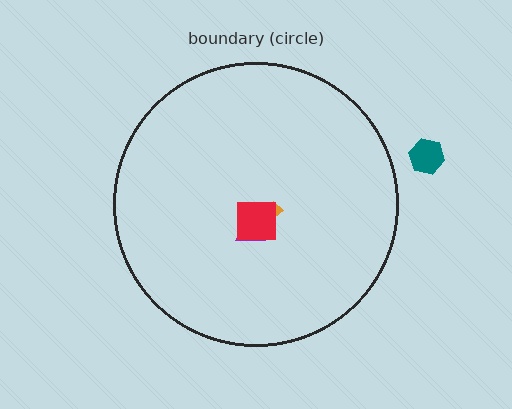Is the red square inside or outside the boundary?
Inside.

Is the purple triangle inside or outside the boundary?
Inside.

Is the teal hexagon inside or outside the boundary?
Outside.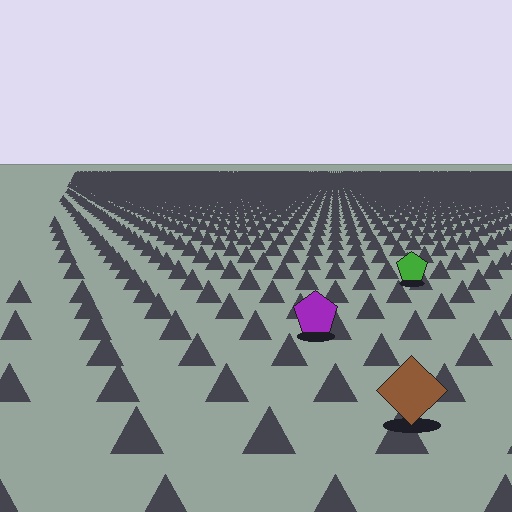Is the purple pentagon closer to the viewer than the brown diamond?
No. The brown diamond is closer — you can tell from the texture gradient: the ground texture is coarser near it.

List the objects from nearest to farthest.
From nearest to farthest: the brown diamond, the purple pentagon, the green pentagon.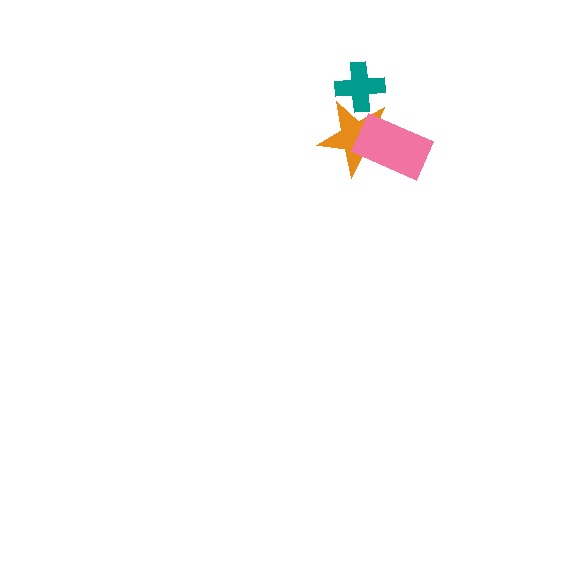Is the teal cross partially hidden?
Yes, it is partially covered by another shape.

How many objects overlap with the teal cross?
1 object overlaps with the teal cross.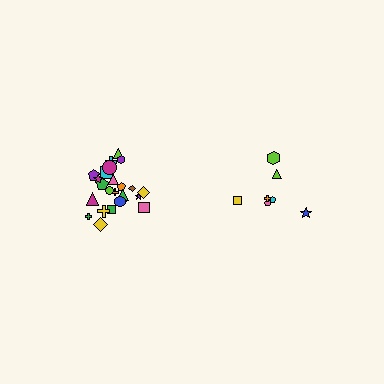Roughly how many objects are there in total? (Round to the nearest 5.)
Roughly 30 objects in total.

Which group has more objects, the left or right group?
The left group.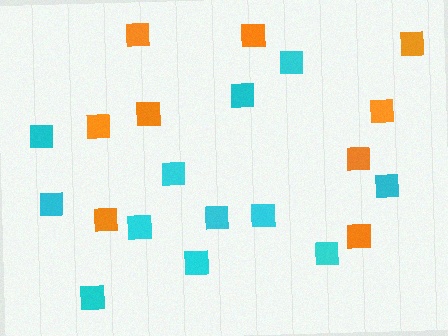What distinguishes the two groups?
There are 2 groups: one group of cyan squares (12) and one group of orange squares (9).